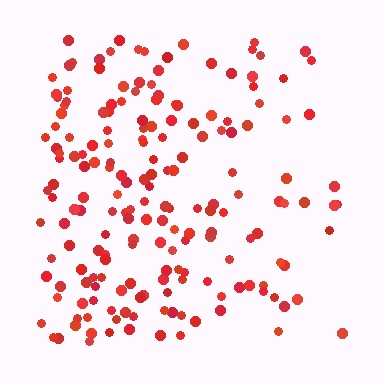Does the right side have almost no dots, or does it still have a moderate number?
Still a moderate number, just noticeably fewer than the left.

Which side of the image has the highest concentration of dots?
The left.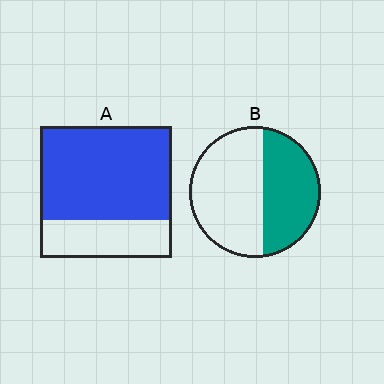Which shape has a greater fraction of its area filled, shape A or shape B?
Shape A.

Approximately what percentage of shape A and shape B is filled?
A is approximately 70% and B is approximately 40%.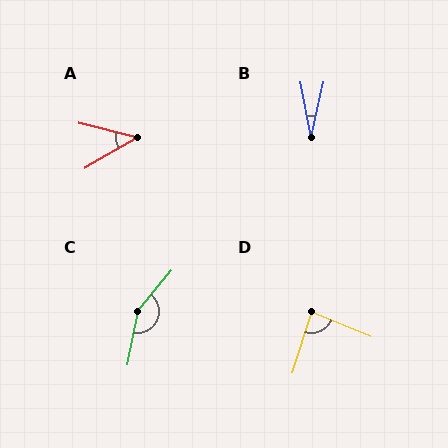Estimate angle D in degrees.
Approximately 85 degrees.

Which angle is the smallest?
B, at approximately 23 degrees.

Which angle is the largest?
C, at approximately 151 degrees.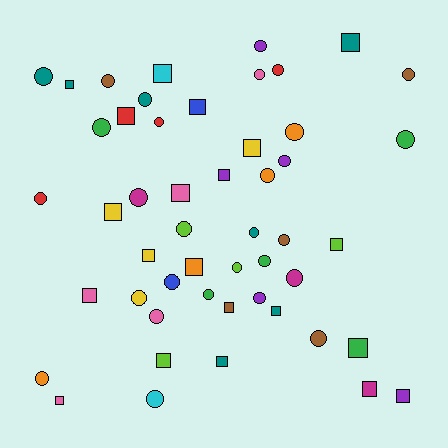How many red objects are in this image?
There are 4 red objects.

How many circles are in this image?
There are 29 circles.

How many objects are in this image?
There are 50 objects.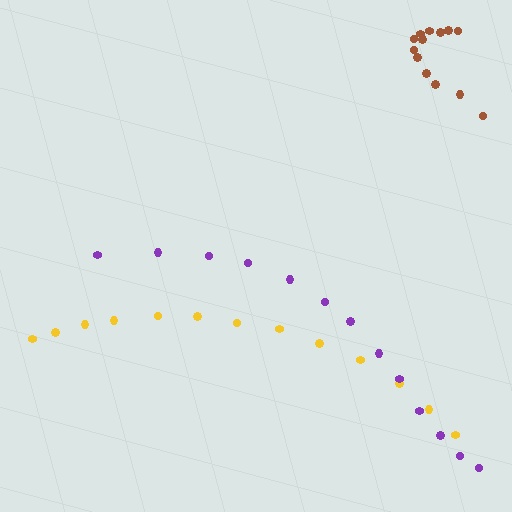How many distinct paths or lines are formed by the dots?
There are 3 distinct paths.